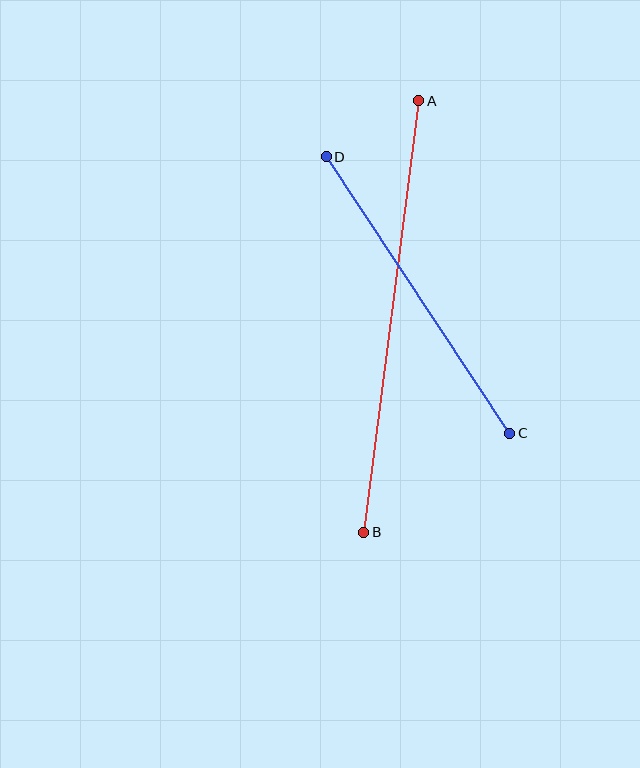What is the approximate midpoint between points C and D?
The midpoint is at approximately (418, 295) pixels.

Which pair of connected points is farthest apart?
Points A and B are farthest apart.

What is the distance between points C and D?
The distance is approximately 332 pixels.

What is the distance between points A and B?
The distance is approximately 435 pixels.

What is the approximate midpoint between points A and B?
The midpoint is at approximately (391, 317) pixels.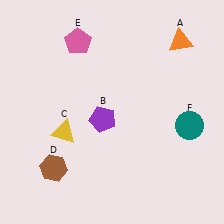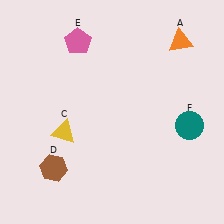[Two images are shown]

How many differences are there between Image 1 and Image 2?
There is 1 difference between the two images.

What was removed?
The purple pentagon (B) was removed in Image 2.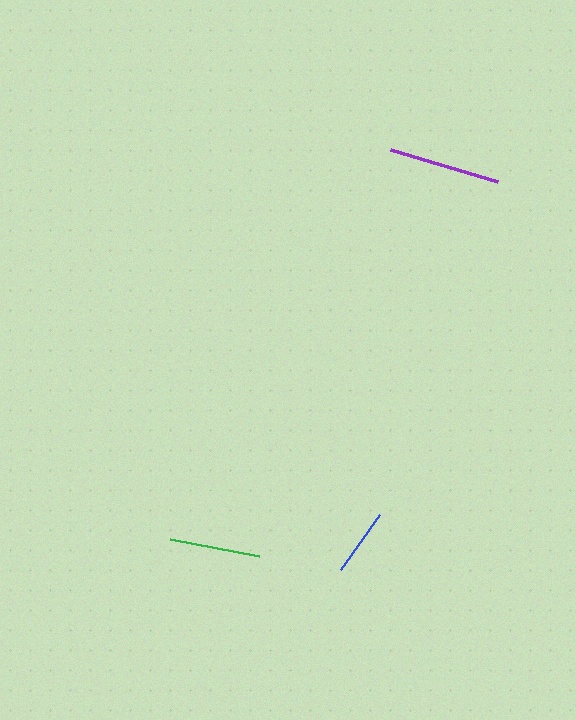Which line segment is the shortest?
The blue line is the shortest at approximately 68 pixels.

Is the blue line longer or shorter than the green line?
The green line is longer than the blue line.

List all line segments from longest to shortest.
From longest to shortest: purple, green, blue.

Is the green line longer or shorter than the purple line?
The purple line is longer than the green line.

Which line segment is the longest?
The purple line is the longest at approximately 112 pixels.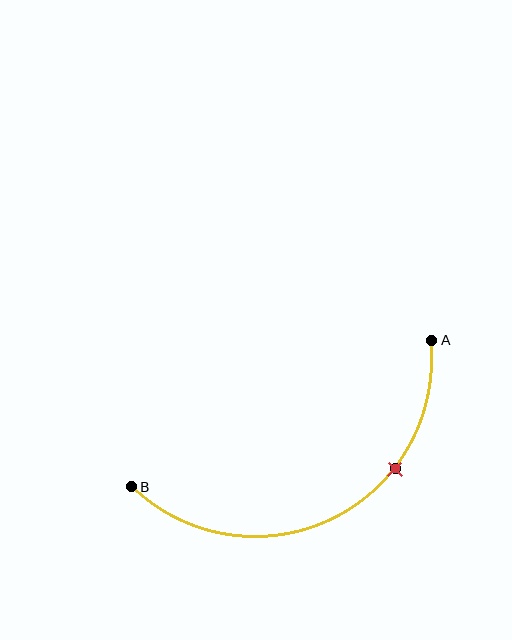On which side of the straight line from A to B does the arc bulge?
The arc bulges below the straight line connecting A and B.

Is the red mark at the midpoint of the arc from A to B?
No. The red mark lies on the arc but is closer to endpoint A. The arc midpoint would be at the point on the curve equidistant along the arc from both A and B.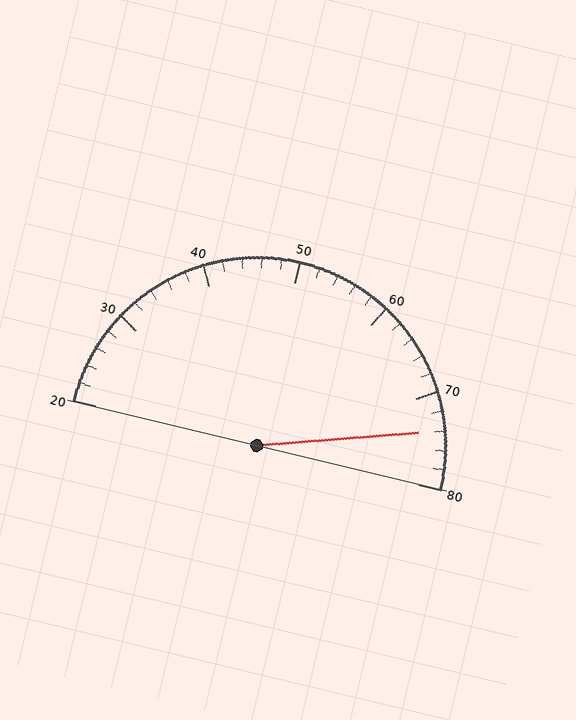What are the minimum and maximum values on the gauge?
The gauge ranges from 20 to 80.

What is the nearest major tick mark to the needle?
The nearest major tick mark is 70.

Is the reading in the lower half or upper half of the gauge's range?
The reading is in the upper half of the range (20 to 80).